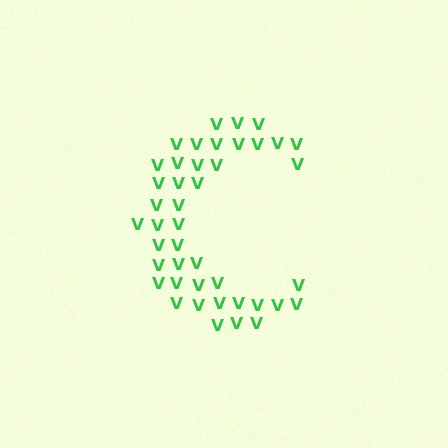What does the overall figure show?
The overall figure shows the letter C.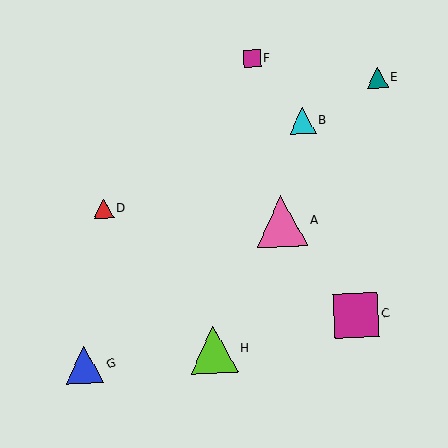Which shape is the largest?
The pink triangle (labeled A) is the largest.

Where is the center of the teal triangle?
The center of the teal triangle is at (377, 77).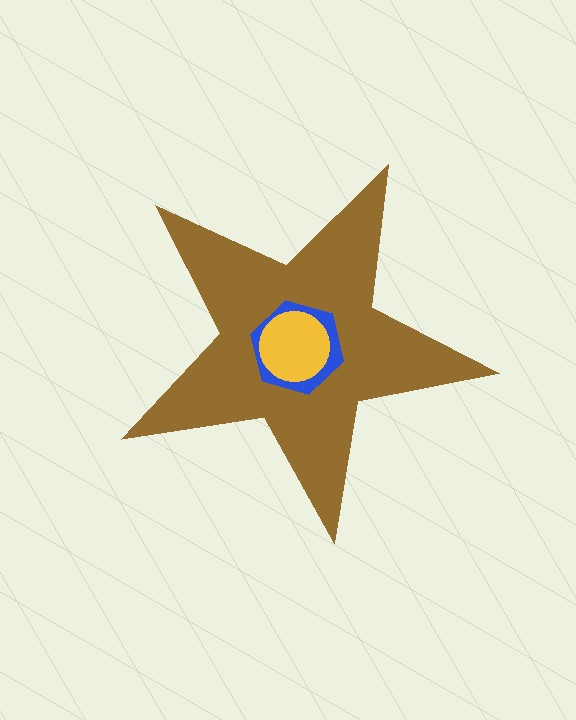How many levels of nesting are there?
3.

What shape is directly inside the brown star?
The blue hexagon.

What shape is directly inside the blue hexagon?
The yellow circle.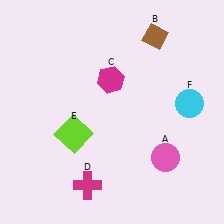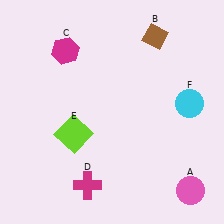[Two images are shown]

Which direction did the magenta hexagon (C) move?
The magenta hexagon (C) moved left.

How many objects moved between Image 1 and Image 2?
2 objects moved between the two images.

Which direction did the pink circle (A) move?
The pink circle (A) moved down.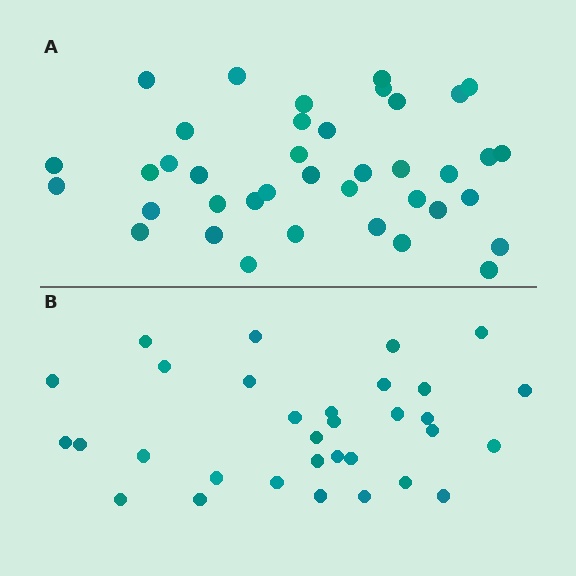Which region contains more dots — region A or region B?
Region A (the top region) has more dots.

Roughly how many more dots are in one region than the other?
Region A has roughly 8 or so more dots than region B.